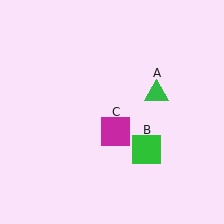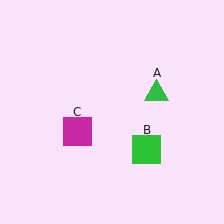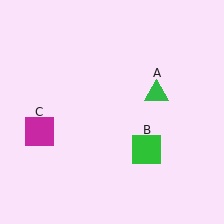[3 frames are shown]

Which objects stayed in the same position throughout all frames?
Green triangle (object A) and green square (object B) remained stationary.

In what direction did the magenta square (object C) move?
The magenta square (object C) moved left.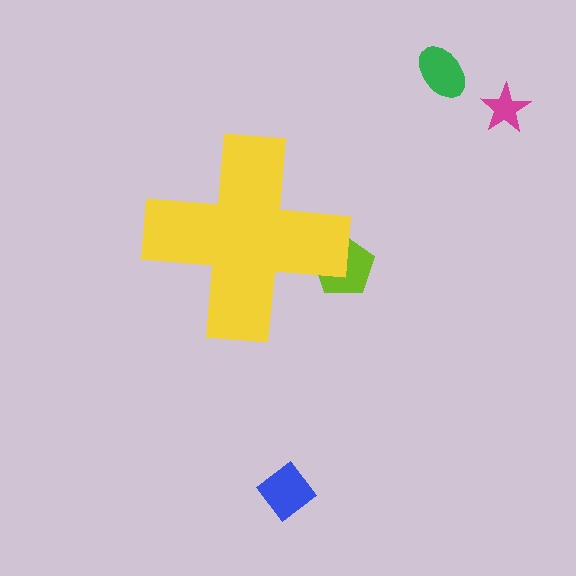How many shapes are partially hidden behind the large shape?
1 shape is partially hidden.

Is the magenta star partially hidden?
No, the magenta star is fully visible.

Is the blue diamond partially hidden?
No, the blue diamond is fully visible.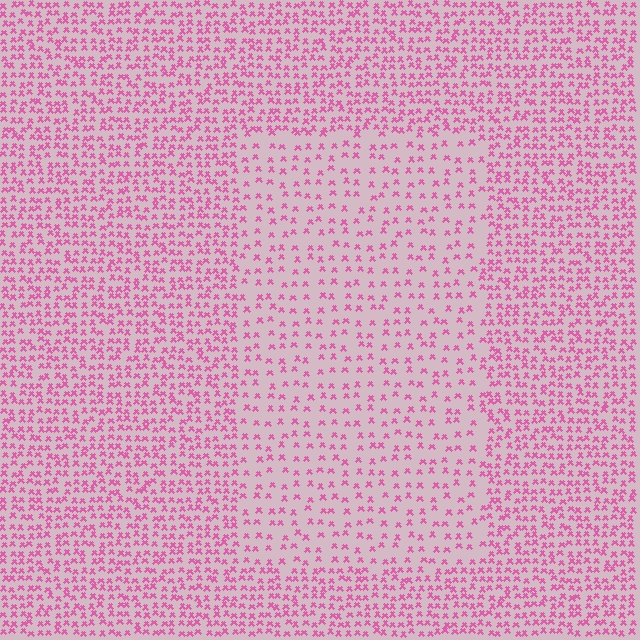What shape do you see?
I see a rectangle.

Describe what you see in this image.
The image contains small pink elements arranged at two different densities. A rectangle-shaped region is visible where the elements are less densely packed than the surrounding area.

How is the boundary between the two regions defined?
The boundary is defined by a change in element density (approximately 2.0x ratio). All elements are the same color, size, and shape.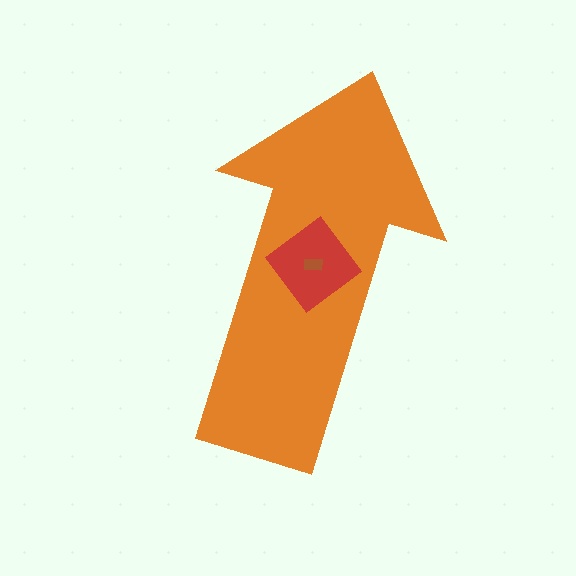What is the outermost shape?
The orange arrow.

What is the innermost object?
The brown rectangle.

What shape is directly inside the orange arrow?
The red diamond.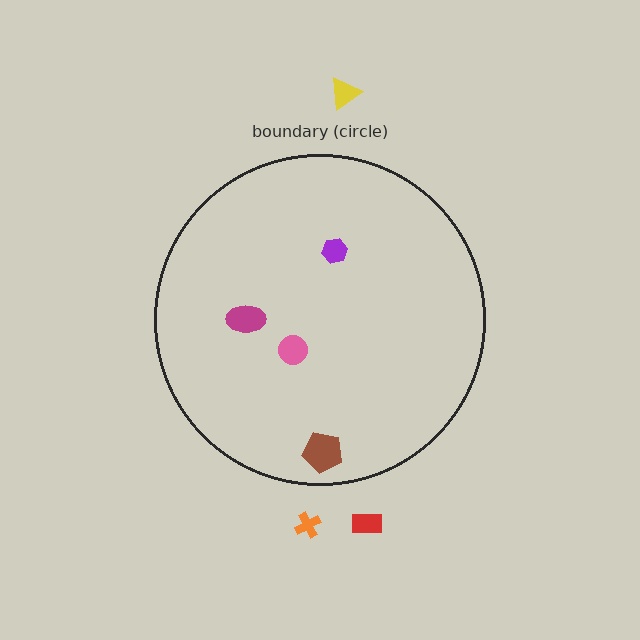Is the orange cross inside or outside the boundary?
Outside.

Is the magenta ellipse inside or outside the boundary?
Inside.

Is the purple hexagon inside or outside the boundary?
Inside.